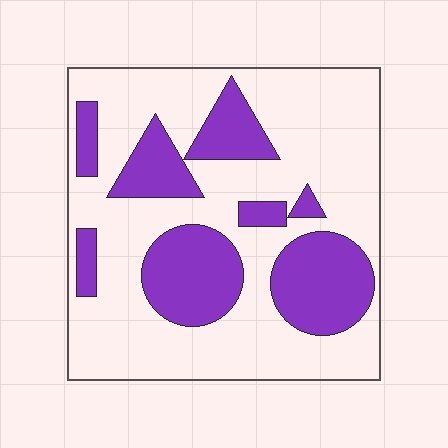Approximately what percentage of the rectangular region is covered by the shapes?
Approximately 30%.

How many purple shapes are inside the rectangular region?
8.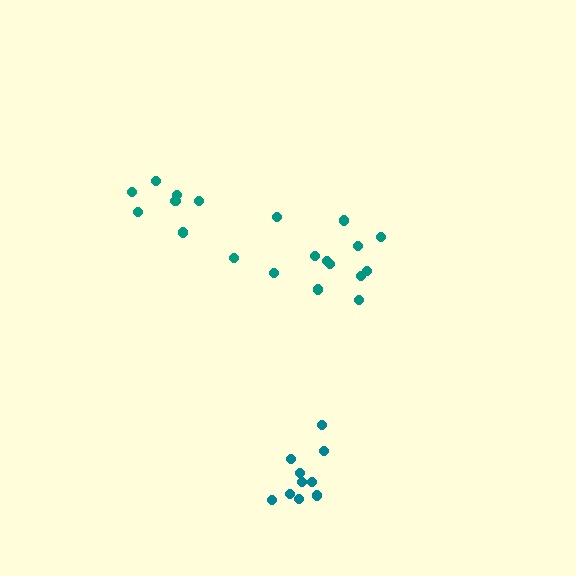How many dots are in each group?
Group 1: 10 dots, Group 2: 12 dots, Group 3: 8 dots (30 total).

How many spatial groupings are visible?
There are 3 spatial groupings.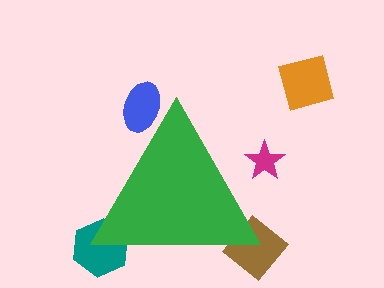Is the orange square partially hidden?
No, the orange square is fully visible.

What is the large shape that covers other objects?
A green triangle.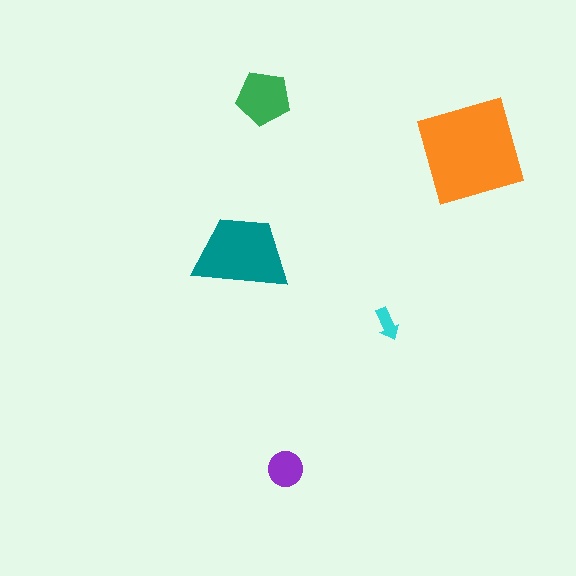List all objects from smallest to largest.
The cyan arrow, the purple circle, the green pentagon, the teal trapezoid, the orange diamond.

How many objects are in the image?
There are 5 objects in the image.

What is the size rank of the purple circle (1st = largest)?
4th.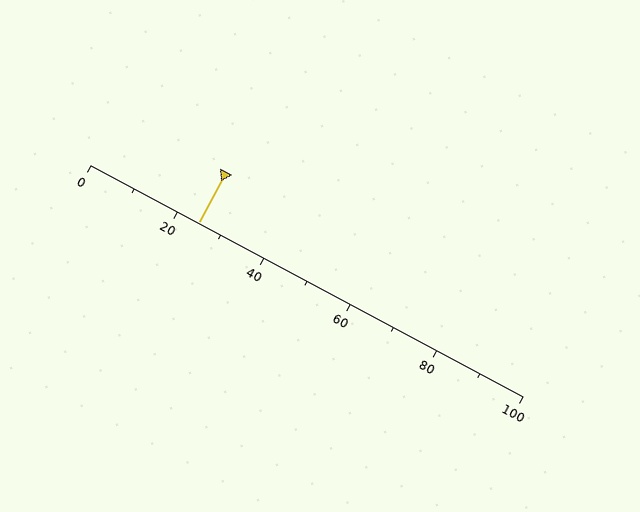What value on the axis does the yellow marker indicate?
The marker indicates approximately 25.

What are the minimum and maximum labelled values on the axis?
The axis runs from 0 to 100.